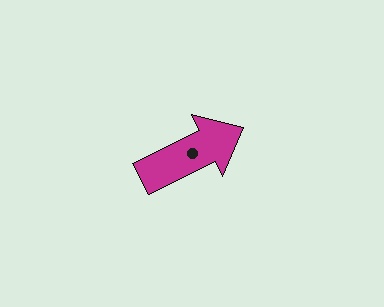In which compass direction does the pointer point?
Northeast.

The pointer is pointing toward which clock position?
Roughly 2 o'clock.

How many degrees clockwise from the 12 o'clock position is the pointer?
Approximately 63 degrees.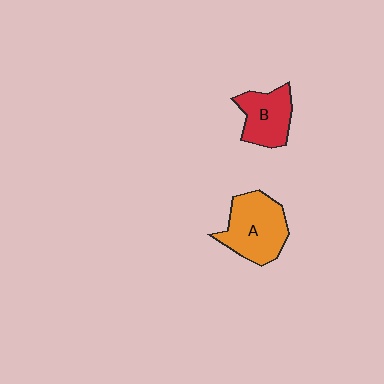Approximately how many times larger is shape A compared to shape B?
Approximately 1.4 times.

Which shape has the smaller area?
Shape B (red).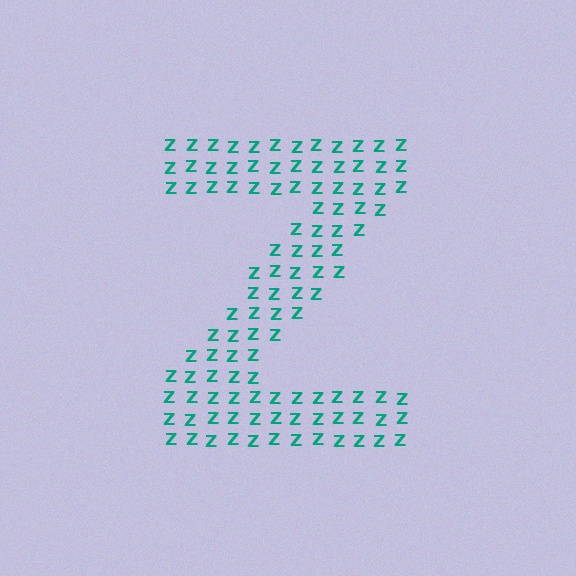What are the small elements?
The small elements are letter Z's.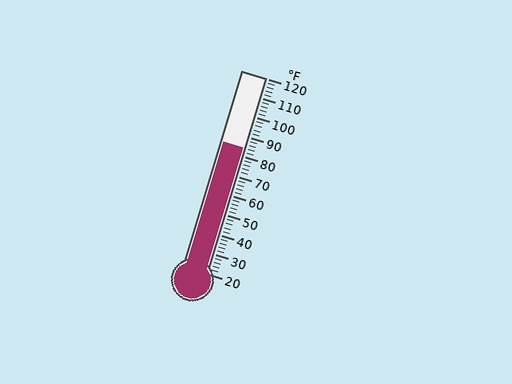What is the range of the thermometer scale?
The thermometer scale ranges from 20°F to 120°F.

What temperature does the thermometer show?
The thermometer shows approximately 84°F.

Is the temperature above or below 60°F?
The temperature is above 60°F.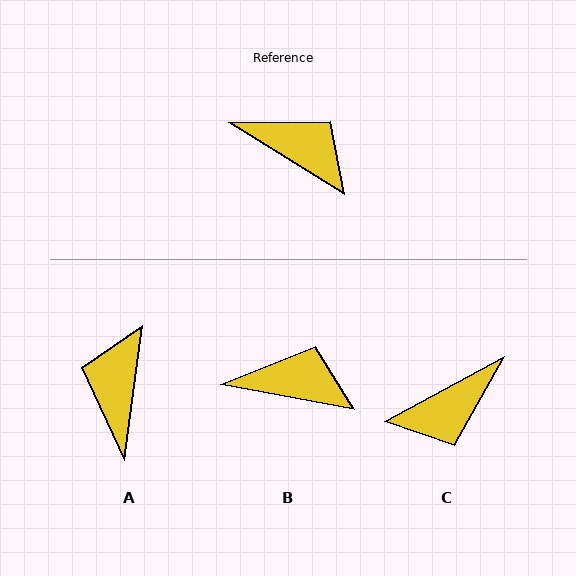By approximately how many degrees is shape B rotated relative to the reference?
Approximately 21 degrees counter-clockwise.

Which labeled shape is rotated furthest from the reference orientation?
C, about 120 degrees away.